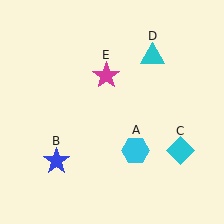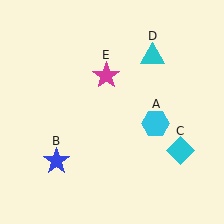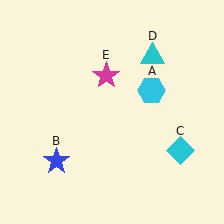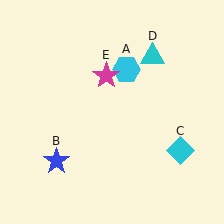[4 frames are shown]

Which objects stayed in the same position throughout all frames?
Blue star (object B) and cyan diamond (object C) and cyan triangle (object D) and magenta star (object E) remained stationary.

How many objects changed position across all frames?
1 object changed position: cyan hexagon (object A).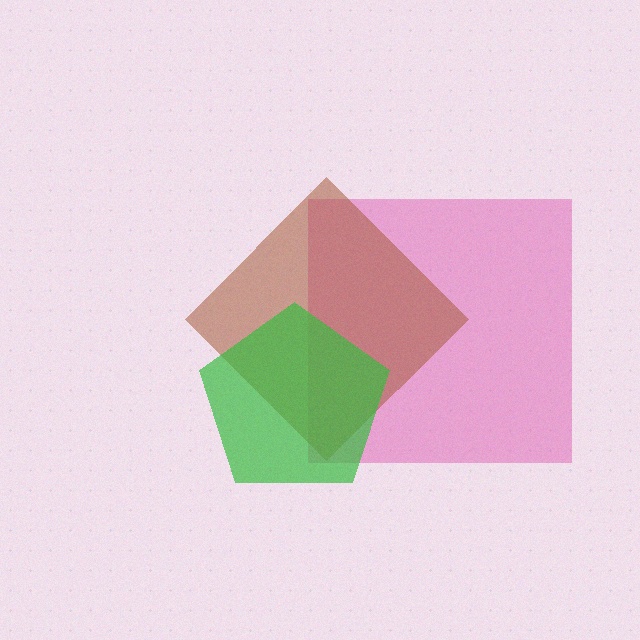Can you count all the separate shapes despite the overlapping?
Yes, there are 3 separate shapes.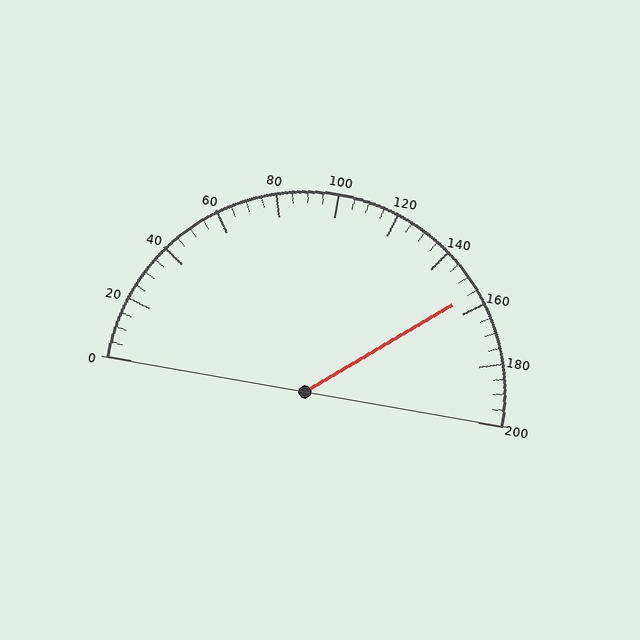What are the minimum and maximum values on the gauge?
The gauge ranges from 0 to 200.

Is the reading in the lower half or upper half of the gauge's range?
The reading is in the upper half of the range (0 to 200).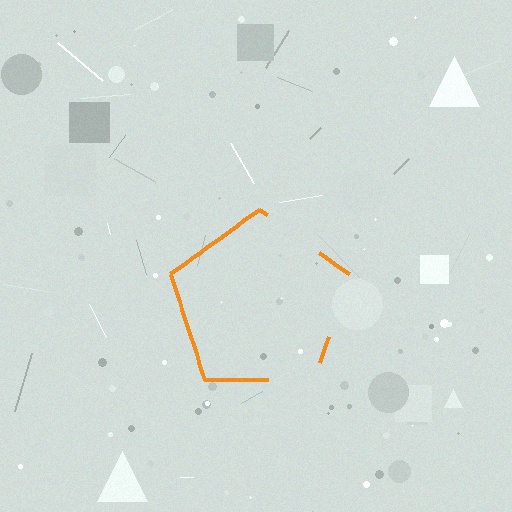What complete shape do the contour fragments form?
The contour fragments form a pentagon.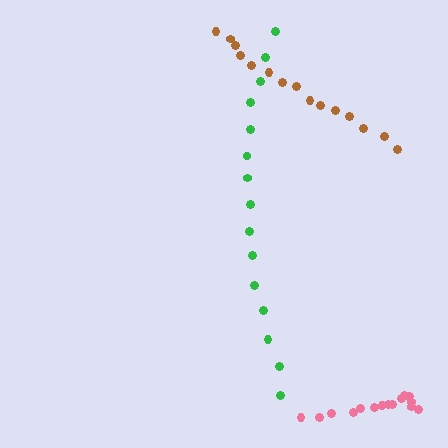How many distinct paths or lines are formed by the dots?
There are 3 distinct paths.